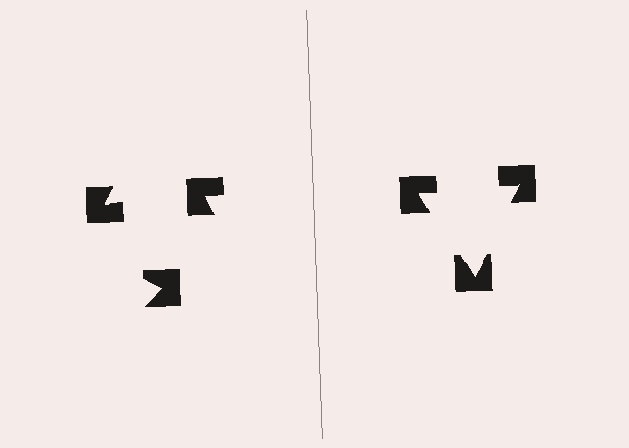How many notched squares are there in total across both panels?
6 — 3 on each side.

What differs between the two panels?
The notched squares are positioned identically on both sides; only the wedge orientations differ. On the right they align to a triangle; on the left they are misaligned.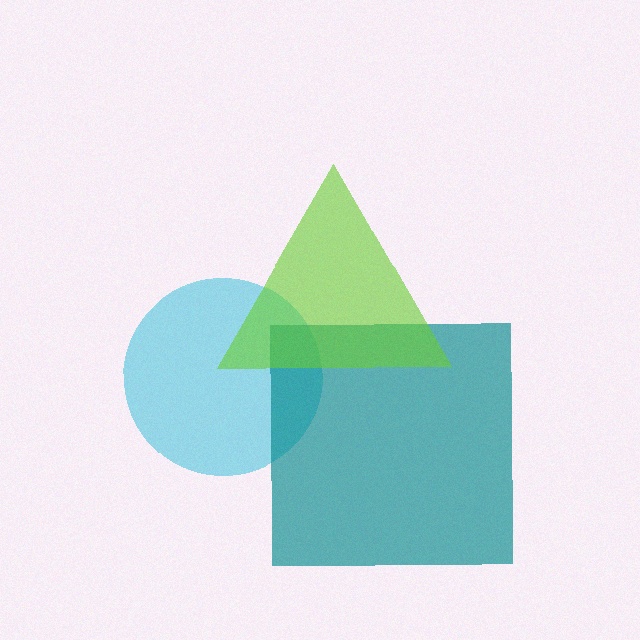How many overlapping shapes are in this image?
There are 3 overlapping shapes in the image.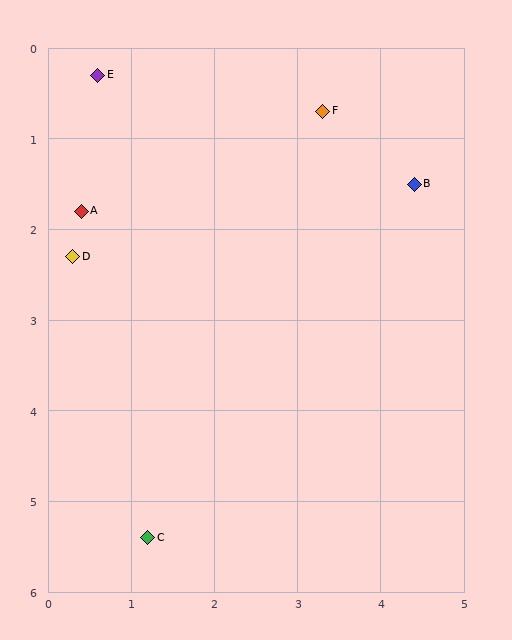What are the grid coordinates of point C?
Point C is at approximately (1.2, 5.4).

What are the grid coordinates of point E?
Point E is at approximately (0.6, 0.3).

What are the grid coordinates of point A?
Point A is at approximately (0.4, 1.8).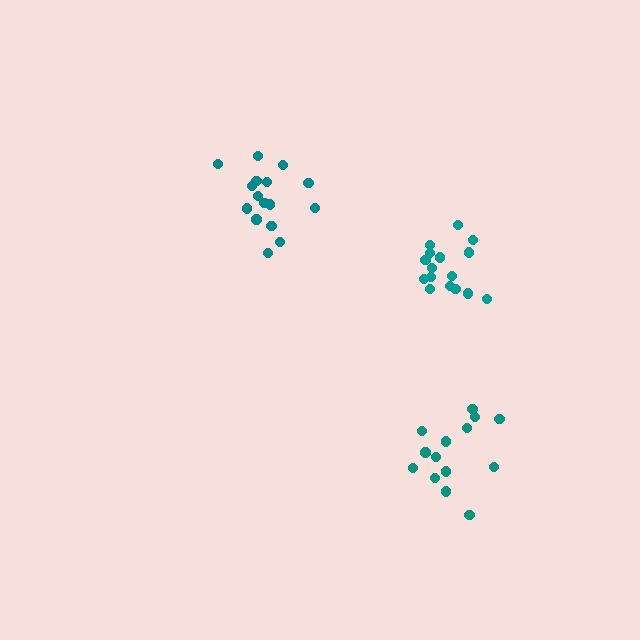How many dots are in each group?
Group 1: 16 dots, Group 2: 14 dots, Group 3: 17 dots (47 total).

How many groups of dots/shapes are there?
There are 3 groups.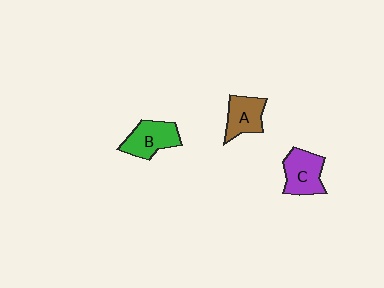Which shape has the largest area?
Shape C (purple).